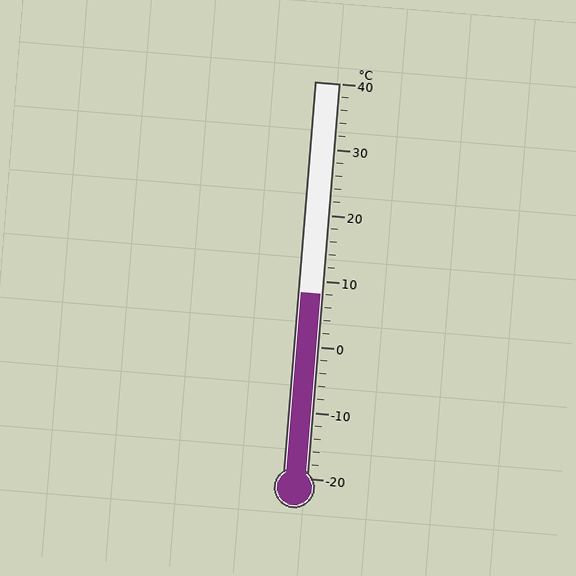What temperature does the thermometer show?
The thermometer shows approximately 8°C.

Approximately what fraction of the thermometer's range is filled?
The thermometer is filled to approximately 45% of its range.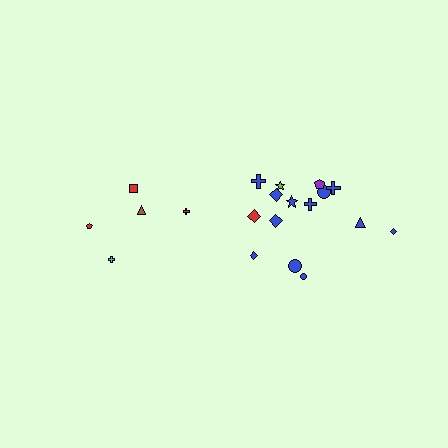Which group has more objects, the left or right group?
The right group.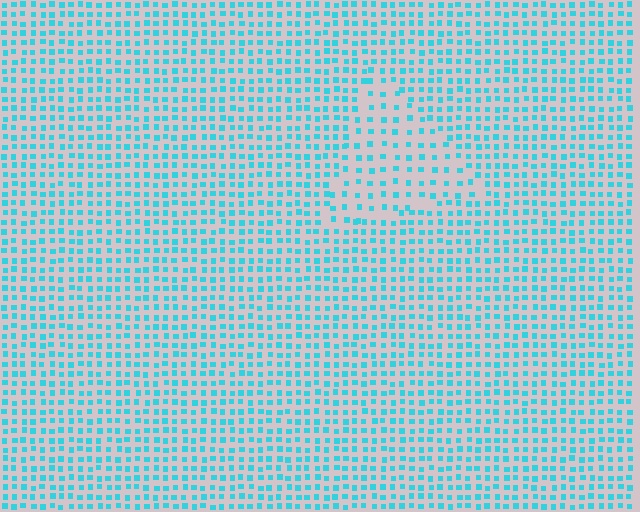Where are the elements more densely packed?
The elements are more densely packed outside the triangle boundary.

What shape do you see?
I see a triangle.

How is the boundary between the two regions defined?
The boundary is defined by a change in element density (approximately 1.8x ratio). All elements are the same color, size, and shape.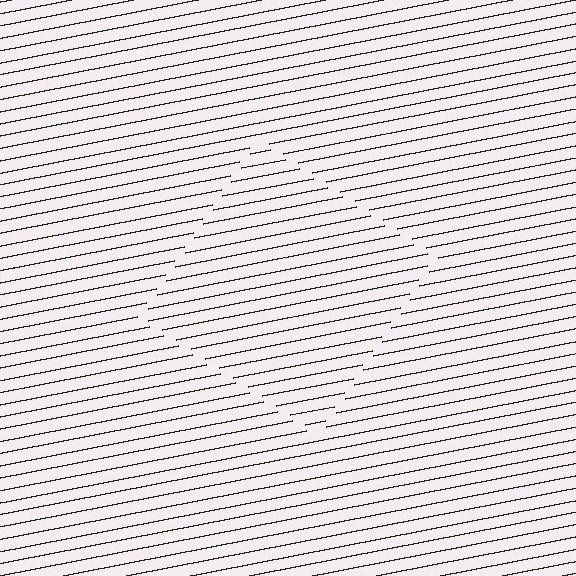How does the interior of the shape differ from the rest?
The interior of the shape contains the same grating, shifted by half a period — the contour is defined by the phase discontinuity where line-ends from the inner and outer gratings abut.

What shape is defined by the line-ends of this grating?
An illusory square. The interior of the shape contains the same grating, shifted by half a period — the contour is defined by the phase discontinuity where line-ends from the inner and outer gratings abut.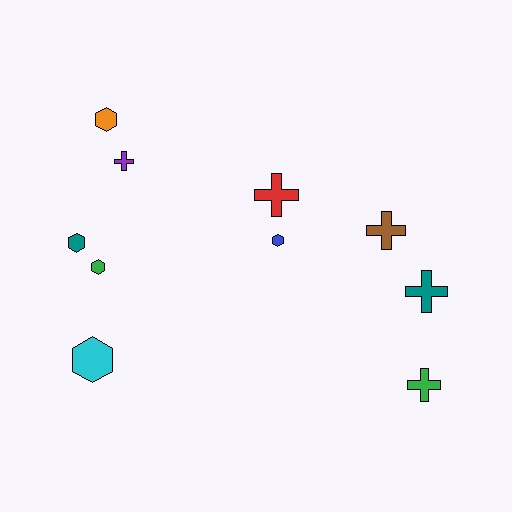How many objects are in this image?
There are 10 objects.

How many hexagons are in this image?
There are 5 hexagons.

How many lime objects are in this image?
There are no lime objects.